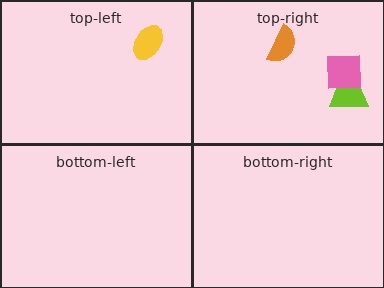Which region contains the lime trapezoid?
The top-right region.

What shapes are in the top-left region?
The yellow ellipse.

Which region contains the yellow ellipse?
The top-left region.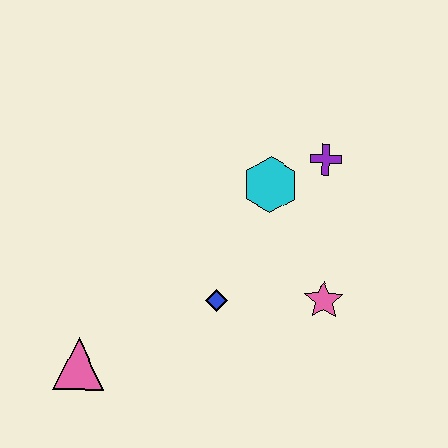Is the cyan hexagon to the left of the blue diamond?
No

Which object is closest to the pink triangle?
The blue diamond is closest to the pink triangle.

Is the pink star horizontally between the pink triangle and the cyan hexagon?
No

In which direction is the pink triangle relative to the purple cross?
The pink triangle is to the left of the purple cross.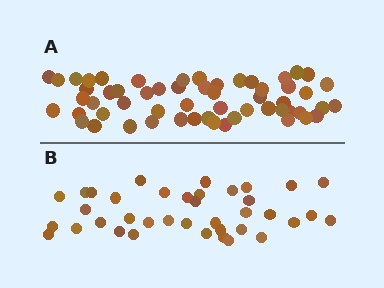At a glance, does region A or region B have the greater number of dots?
Region A (the top region) has more dots.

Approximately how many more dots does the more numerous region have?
Region A has approximately 20 more dots than region B.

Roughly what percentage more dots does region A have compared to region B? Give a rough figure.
About 50% more.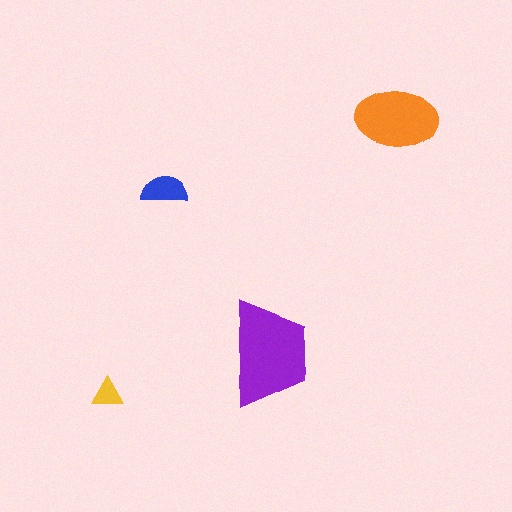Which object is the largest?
The purple trapezoid.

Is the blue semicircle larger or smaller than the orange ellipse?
Smaller.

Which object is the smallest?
The yellow triangle.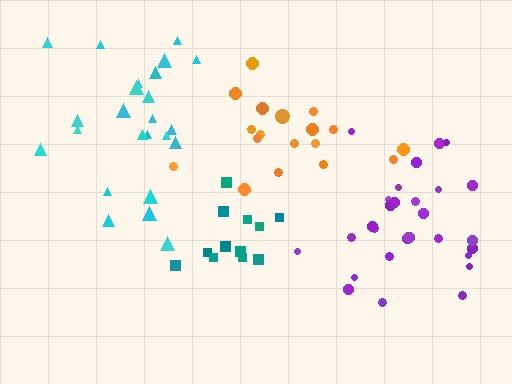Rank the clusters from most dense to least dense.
purple, teal, cyan, orange.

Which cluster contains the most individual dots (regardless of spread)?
Purple (29).